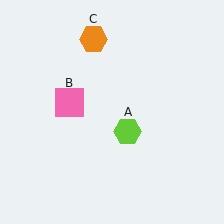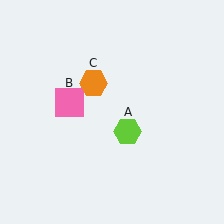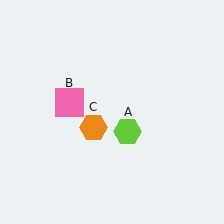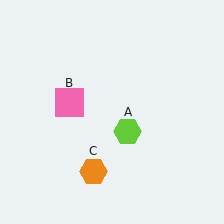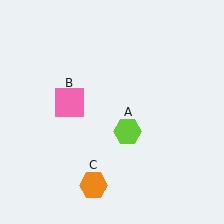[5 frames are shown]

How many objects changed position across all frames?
1 object changed position: orange hexagon (object C).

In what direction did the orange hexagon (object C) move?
The orange hexagon (object C) moved down.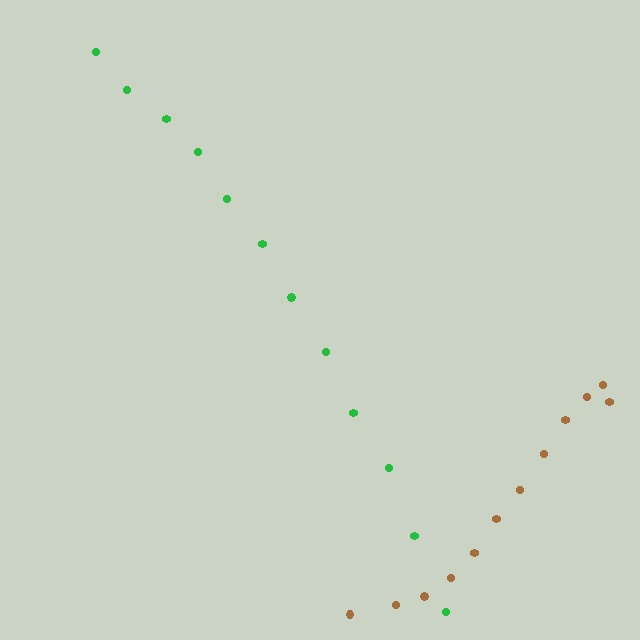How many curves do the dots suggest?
There are 2 distinct paths.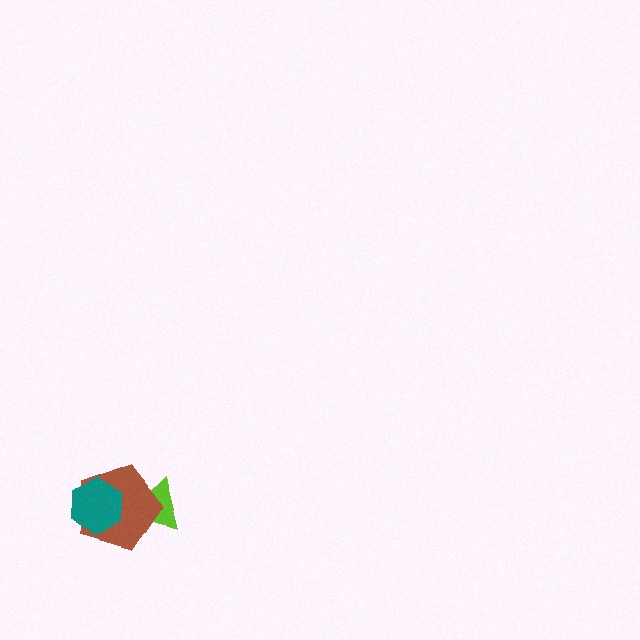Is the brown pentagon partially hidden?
Yes, it is partially covered by another shape.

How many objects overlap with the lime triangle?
1 object overlaps with the lime triangle.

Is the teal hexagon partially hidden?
No, no other shape covers it.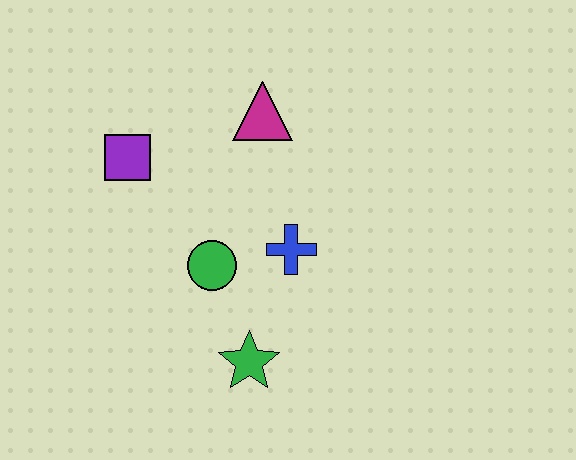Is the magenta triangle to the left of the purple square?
No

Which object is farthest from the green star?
The magenta triangle is farthest from the green star.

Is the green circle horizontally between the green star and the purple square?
Yes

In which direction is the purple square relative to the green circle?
The purple square is above the green circle.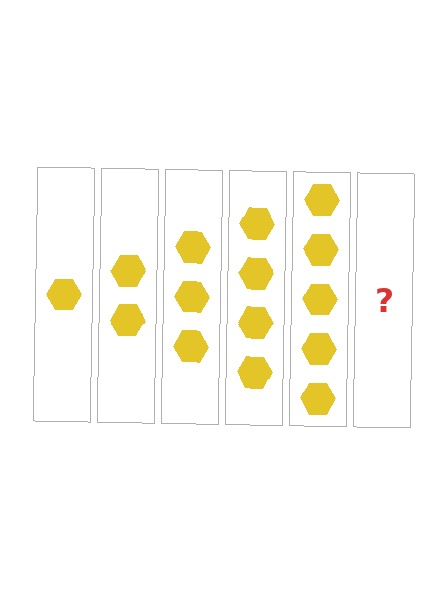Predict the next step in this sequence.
The next step is 6 hexagons.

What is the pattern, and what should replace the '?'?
The pattern is that each step adds one more hexagon. The '?' should be 6 hexagons.